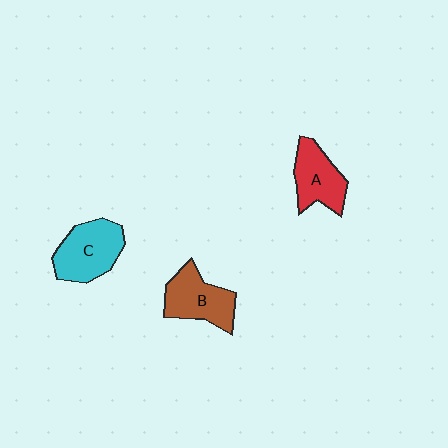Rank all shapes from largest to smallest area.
From largest to smallest: C (cyan), B (brown), A (red).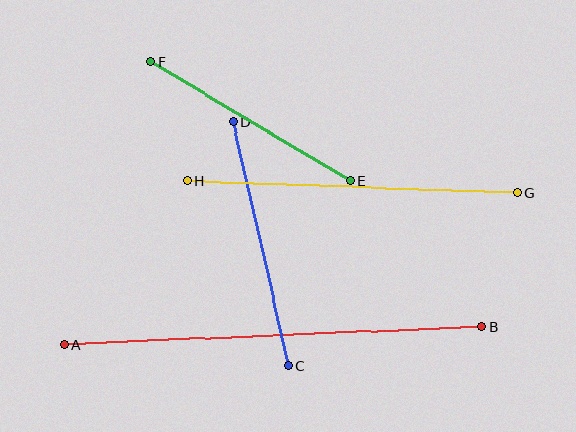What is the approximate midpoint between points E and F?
The midpoint is at approximately (251, 122) pixels.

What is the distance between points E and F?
The distance is approximately 232 pixels.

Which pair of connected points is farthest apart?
Points A and B are farthest apart.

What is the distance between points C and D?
The distance is approximately 251 pixels.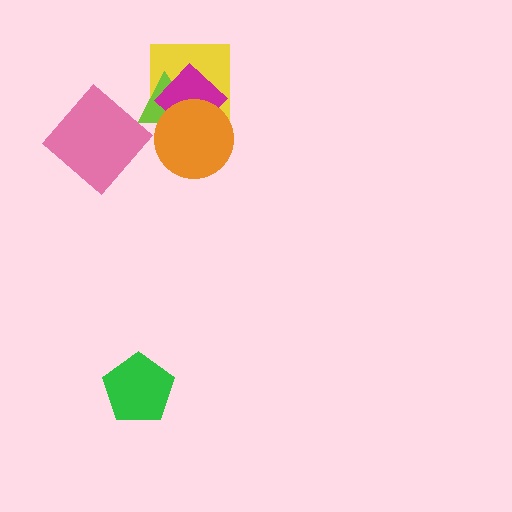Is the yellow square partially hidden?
Yes, it is partially covered by another shape.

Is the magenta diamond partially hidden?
Yes, it is partially covered by another shape.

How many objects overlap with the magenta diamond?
3 objects overlap with the magenta diamond.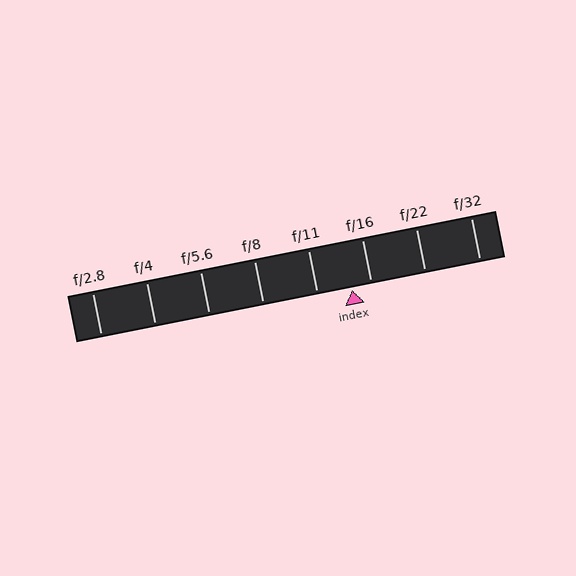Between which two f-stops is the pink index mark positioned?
The index mark is between f/11 and f/16.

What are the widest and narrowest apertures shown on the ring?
The widest aperture shown is f/2.8 and the narrowest is f/32.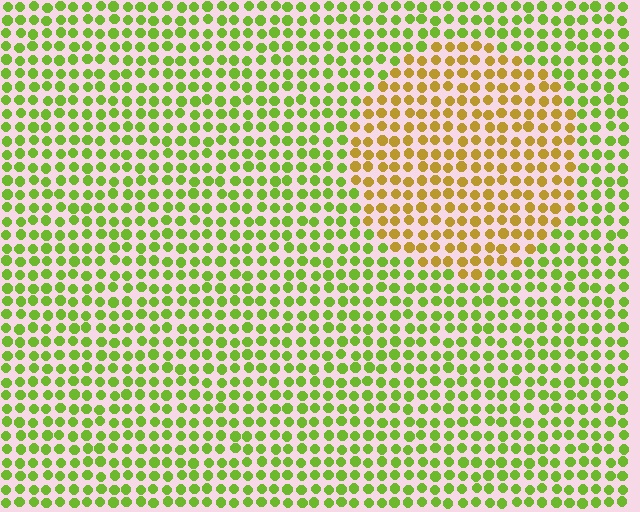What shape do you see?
I see a circle.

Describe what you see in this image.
The image is filled with small lime elements in a uniform arrangement. A circle-shaped region is visible where the elements are tinted to a slightly different hue, forming a subtle color boundary.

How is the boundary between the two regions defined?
The boundary is defined purely by a slight shift in hue (about 47 degrees). Spacing, size, and orientation are identical on both sides.